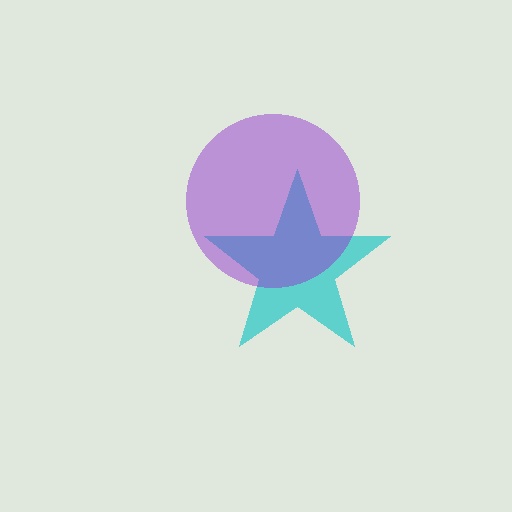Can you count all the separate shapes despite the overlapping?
Yes, there are 2 separate shapes.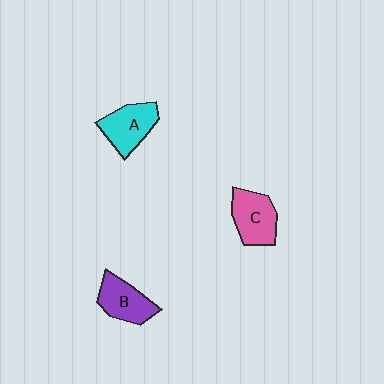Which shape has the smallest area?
Shape B (purple).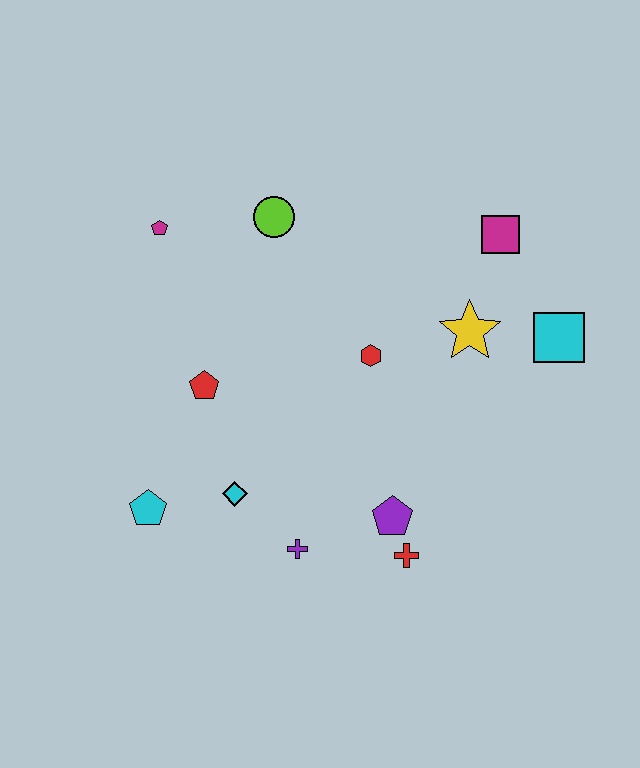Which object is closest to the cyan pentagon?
The cyan diamond is closest to the cyan pentagon.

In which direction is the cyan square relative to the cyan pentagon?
The cyan square is to the right of the cyan pentagon.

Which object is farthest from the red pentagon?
The cyan square is farthest from the red pentagon.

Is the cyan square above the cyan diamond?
Yes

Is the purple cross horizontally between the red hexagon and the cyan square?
No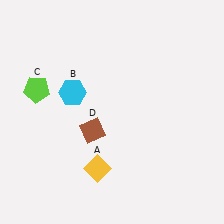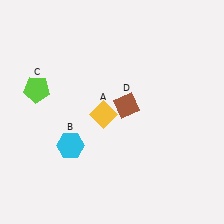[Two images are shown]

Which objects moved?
The objects that moved are: the yellow diamond (A), the cyan hexagon (B), the brown diamond (D).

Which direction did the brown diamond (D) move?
The brown diamond (D) moved right.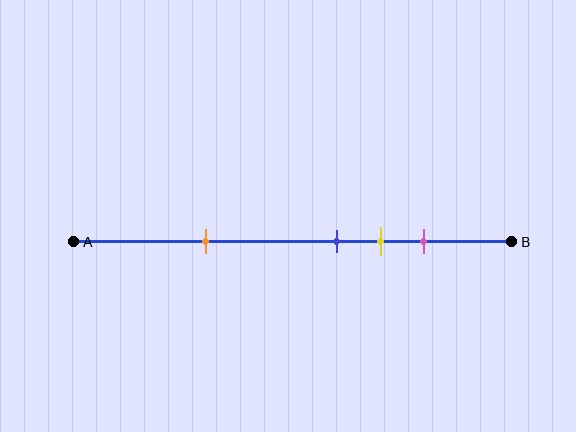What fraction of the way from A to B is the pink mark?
The pink mark is approximately 80% (0.8) of the way from A to B.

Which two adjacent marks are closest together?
The blue and yellow marks are the closest adjacent pair.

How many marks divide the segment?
There are 4 marks dividing the segment.